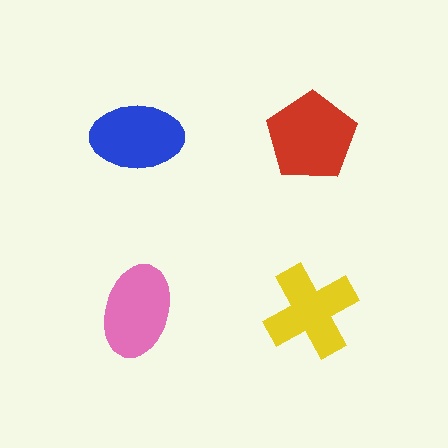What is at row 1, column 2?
A red pentagon.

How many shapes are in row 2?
2 shapes.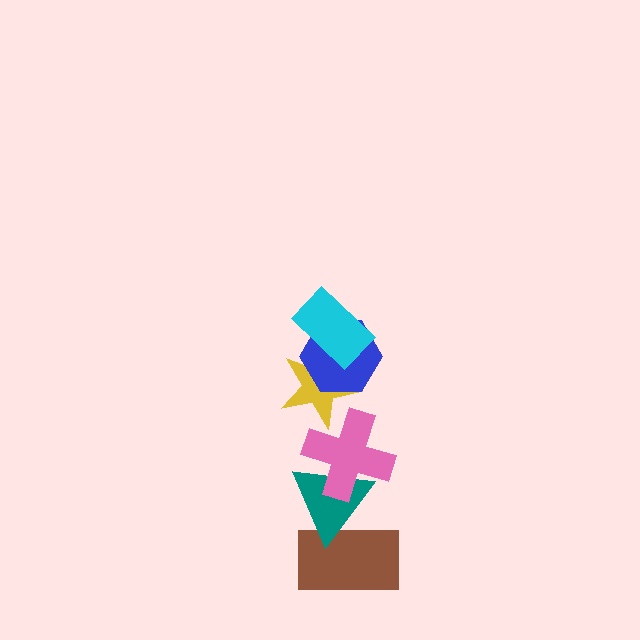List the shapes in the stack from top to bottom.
From top to bottom: the cyan rectangle, the blue hexagon, the yellow star, the pink cross, the teal triangle, the brown rectangle.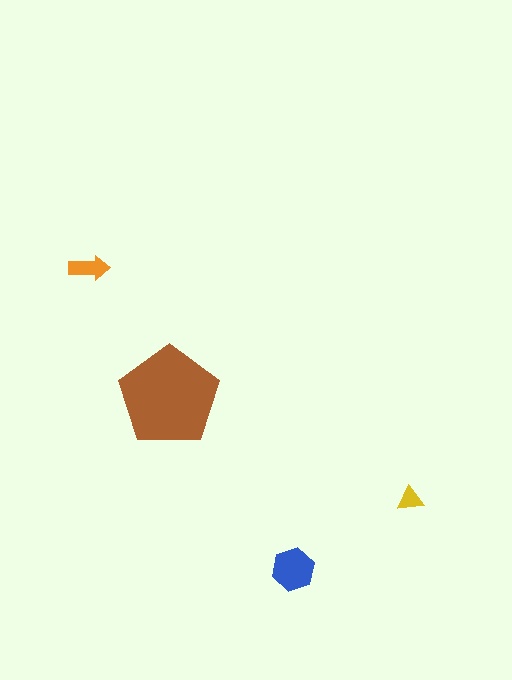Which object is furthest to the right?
The yellow triangle is rightmost.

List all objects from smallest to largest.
The yellow triangle, the orange arrow, the blue hexagon, the brown pentagon.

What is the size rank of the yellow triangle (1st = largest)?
4th.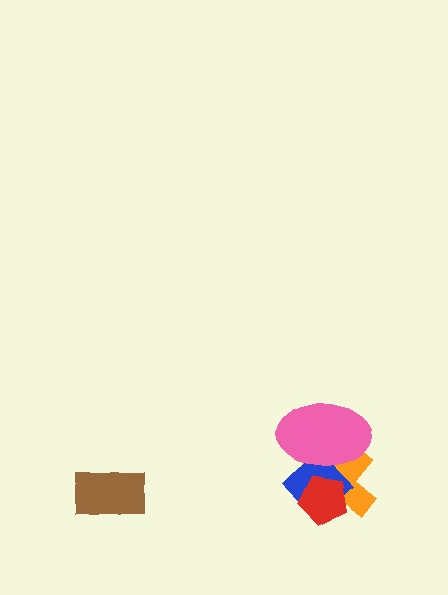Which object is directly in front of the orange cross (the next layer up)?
The blue diamond is directly in front of the orange cross.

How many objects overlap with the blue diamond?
3 objects overlap with the blue diamond.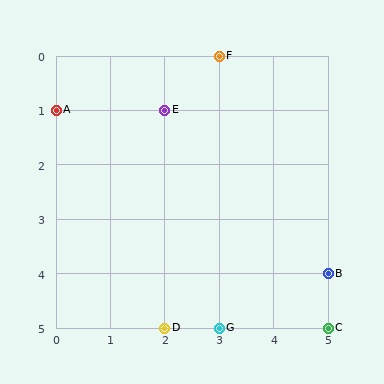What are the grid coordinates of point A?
Point A is at grid coordinates (0, 1).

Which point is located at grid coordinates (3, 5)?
Point G is at (3, 5).